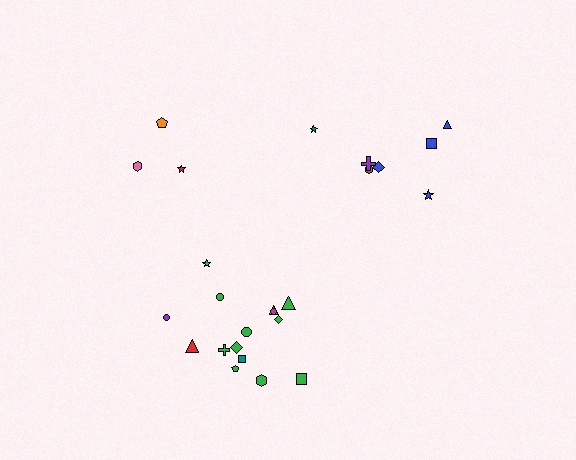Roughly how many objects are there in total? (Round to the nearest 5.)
Roughly 25 objects in total.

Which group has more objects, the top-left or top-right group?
The top-right group.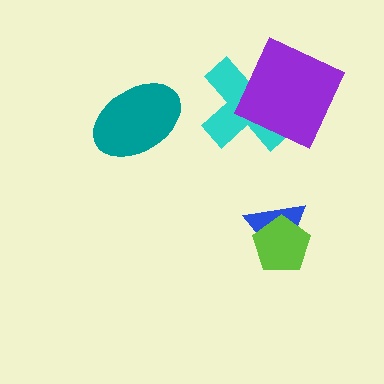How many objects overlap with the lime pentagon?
1 object overlaps with the lime pentagon.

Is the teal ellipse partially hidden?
No, no other shape covers it.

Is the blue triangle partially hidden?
Yes, it is partially covered by another shape.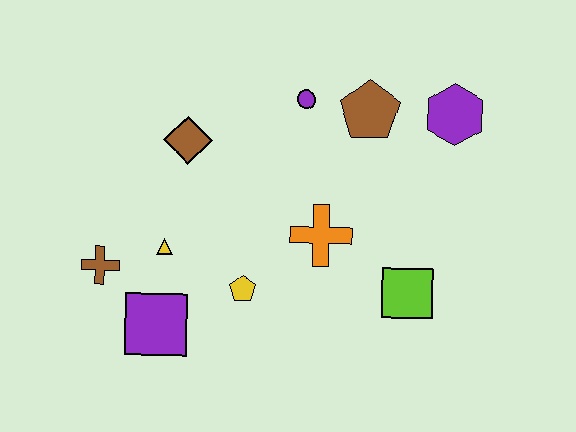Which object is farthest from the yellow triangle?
The purple hexagon is farthest from the yellow triangle.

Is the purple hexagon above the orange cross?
Yes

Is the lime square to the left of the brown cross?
No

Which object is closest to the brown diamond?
The yellow triangle is closest to the brown diamond.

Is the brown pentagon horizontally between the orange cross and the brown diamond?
No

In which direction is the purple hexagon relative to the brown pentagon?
The purple hexagon is to the right of the brown pentagon.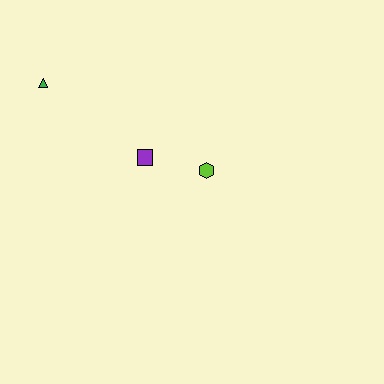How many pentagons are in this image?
There are no pentagons.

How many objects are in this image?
There are 3 objects.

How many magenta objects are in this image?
There are no magenta objects.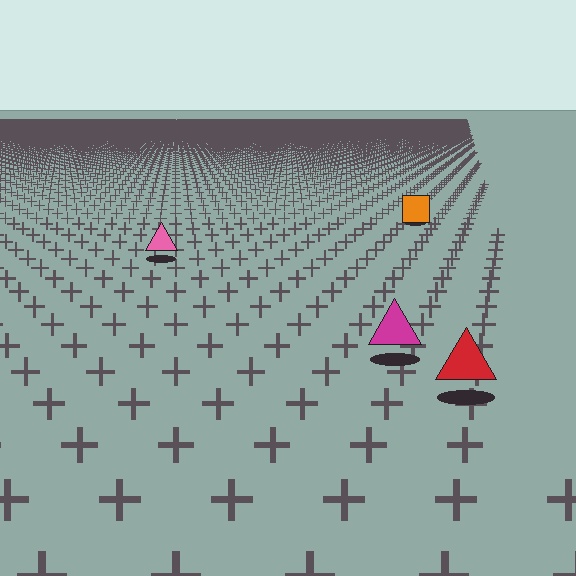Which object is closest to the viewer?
The red triangle is closest. The texture marks near it are larger and more spread out.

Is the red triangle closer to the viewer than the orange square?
Yes. The red triangle is closer — you can tell from the texture gradient: the ground texture is coarser near it.